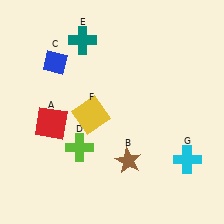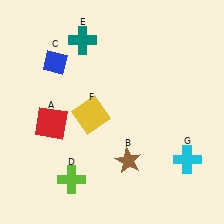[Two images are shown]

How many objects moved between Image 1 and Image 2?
1 object moved between the two images.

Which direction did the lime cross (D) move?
The lime cross (D) moved down.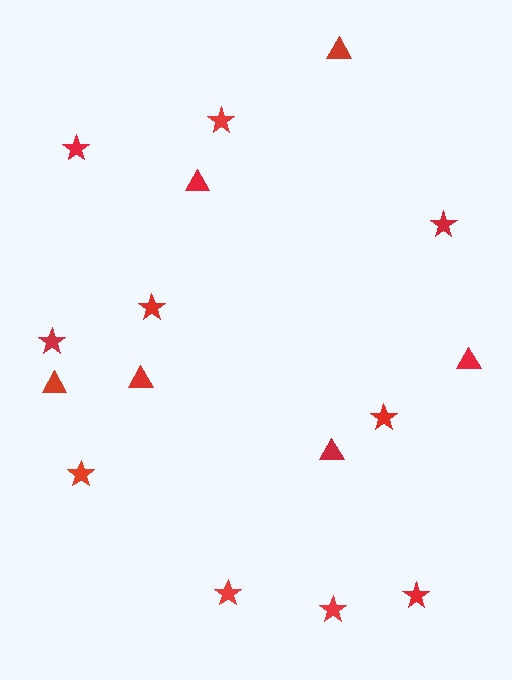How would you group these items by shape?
There are 2 groups: one group of triangles (6) and one group of stars (10).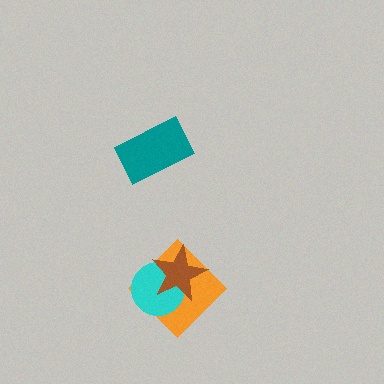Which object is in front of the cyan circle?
The brown star is in front of the cyan circle.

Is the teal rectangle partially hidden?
No, no other shape covers it.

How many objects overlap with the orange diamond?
2 objects overlap with the orange diamond.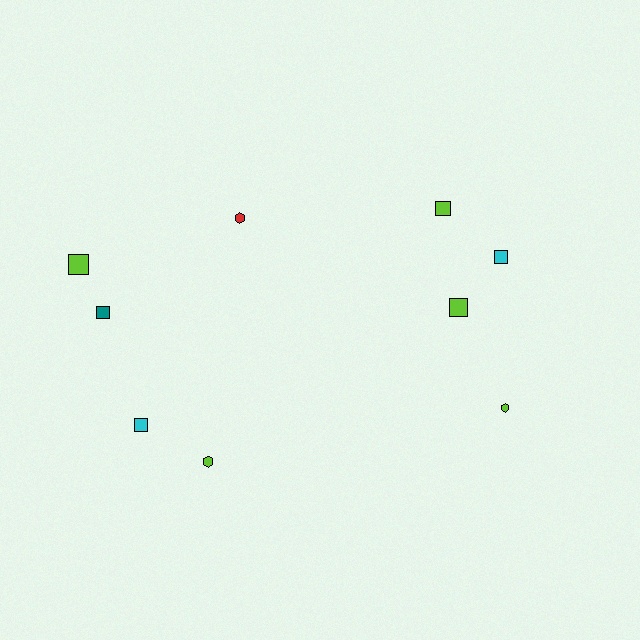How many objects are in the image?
There are 9 objects.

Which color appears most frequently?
Lime, with 5 objects.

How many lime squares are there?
There are 3 lime squares.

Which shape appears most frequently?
Square, with 6 objects.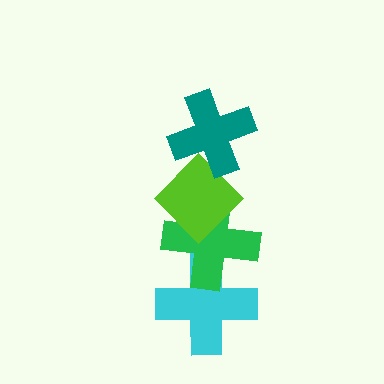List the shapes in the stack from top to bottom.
From top to bottom: the teal cross, the lime diamond, the green cross, the cyan cross.